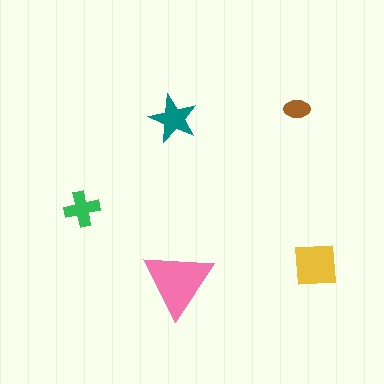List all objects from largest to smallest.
The pink triangle, the yellow square, the teal star, the green cross, the brown ellipse.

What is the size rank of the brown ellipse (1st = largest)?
5th.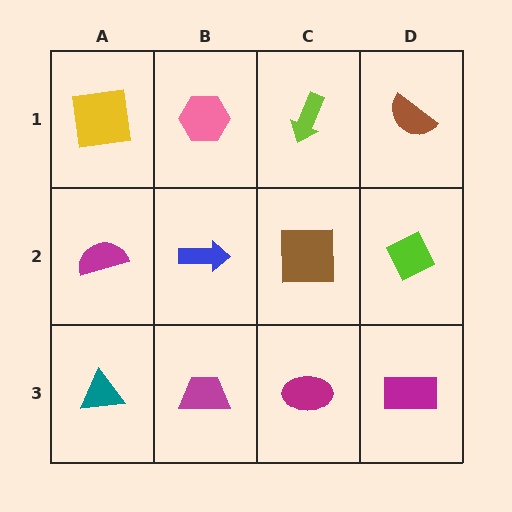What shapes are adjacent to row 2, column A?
A yellow square (row 1, column A), a teal triangle (row 3, column A), a blue arrow (row 2, column B).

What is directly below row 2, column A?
A teal triangle.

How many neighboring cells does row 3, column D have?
2.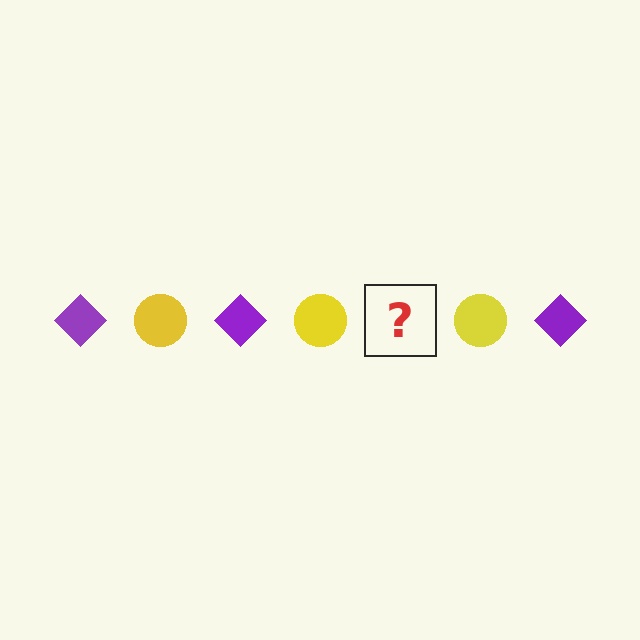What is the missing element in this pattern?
The missing element is a purple diamond.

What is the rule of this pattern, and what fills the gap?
The rule is that the pattern alternates between purple diamond and yellow circle. The gap should be filled with a purple diamond.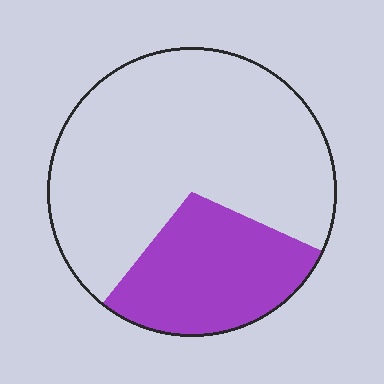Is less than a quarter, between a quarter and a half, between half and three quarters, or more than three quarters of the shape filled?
Between a quarter and a half.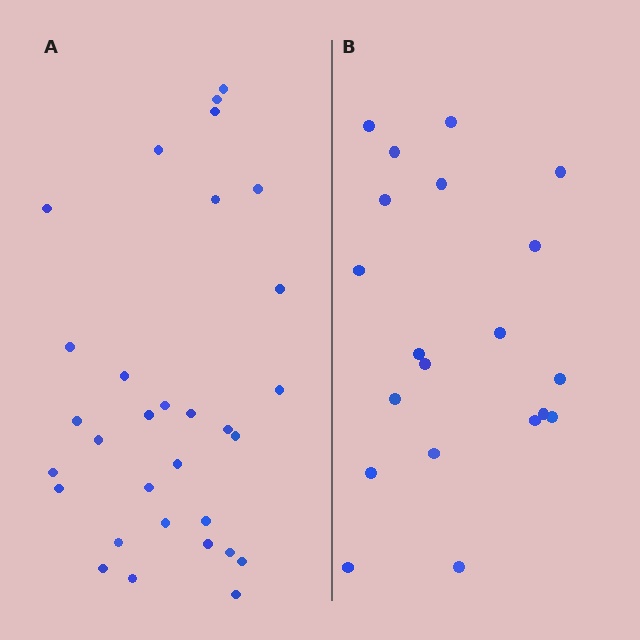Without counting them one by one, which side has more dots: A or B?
Region A (the left region) has more dots.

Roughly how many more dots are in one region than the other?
Region A has roughly 12 or so more dots than region B.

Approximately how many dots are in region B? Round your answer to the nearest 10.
About 20 dots.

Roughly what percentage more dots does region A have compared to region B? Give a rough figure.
About 55% more.